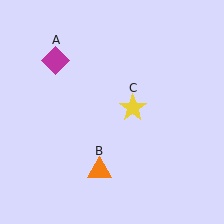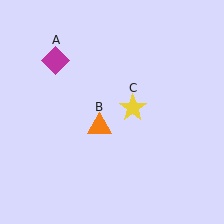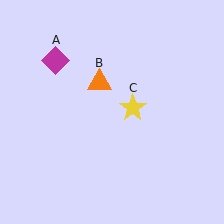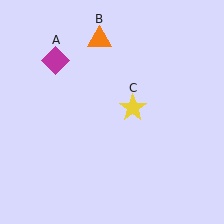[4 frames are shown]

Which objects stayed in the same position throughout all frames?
Magenta diamond (object A) and yellow star (object C) remained stationary.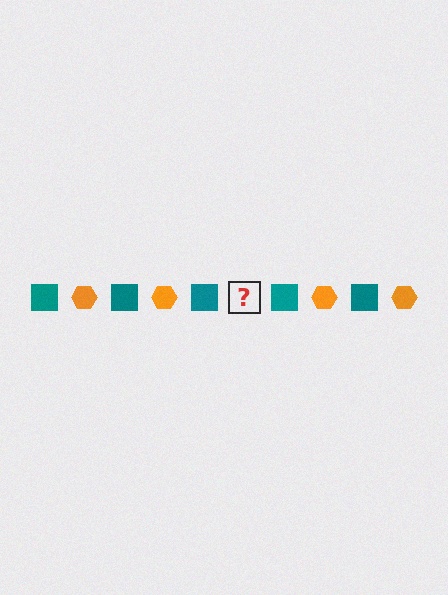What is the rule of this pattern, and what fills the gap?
The rule is that the pattern alternates between teal square and orange hexagon. The gap should be filled with an orange hexagon.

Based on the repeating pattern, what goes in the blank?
The blank should be an orange hexagon.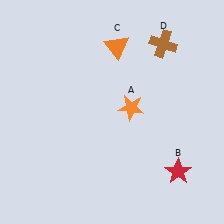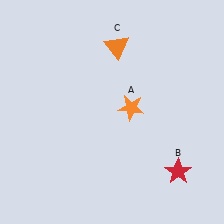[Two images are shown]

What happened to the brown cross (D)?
The brown cross (D) was removed in Image 2. It was in the top-right area of Image 1.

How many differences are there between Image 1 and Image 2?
There is 1 difference between the two images.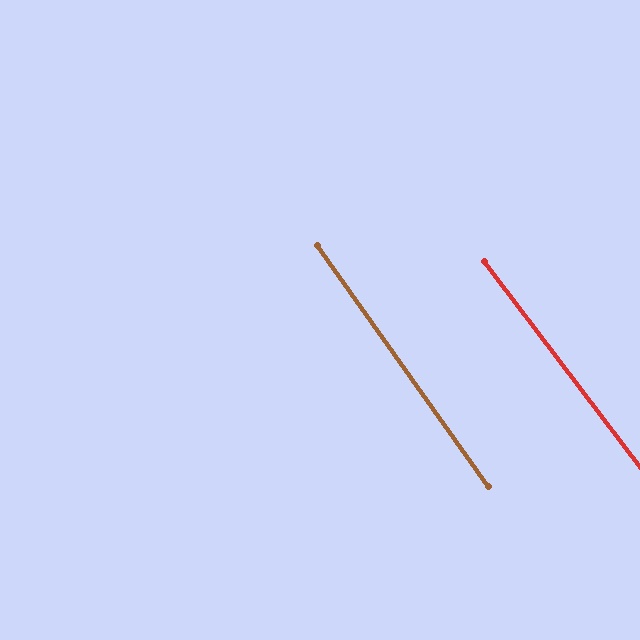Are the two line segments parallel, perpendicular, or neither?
Parallel — their directions differ by only 1.9°.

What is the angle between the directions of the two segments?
Approximately 2 degrees.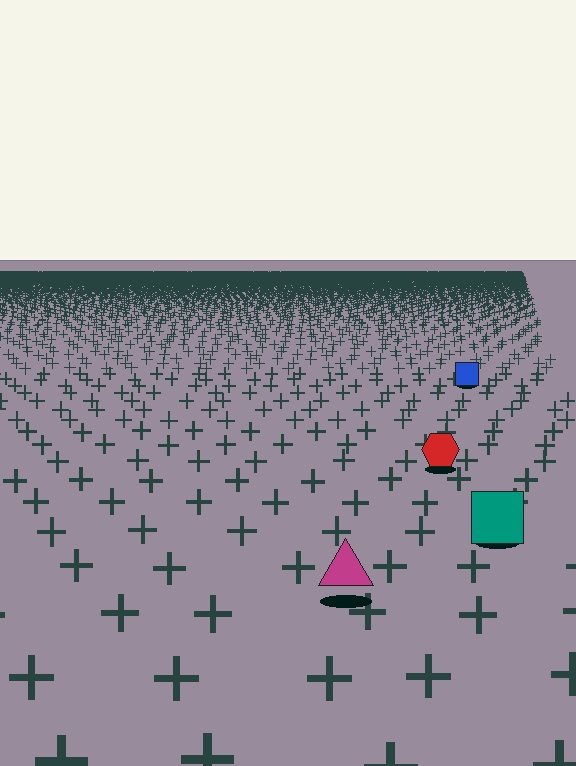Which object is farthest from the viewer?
The blue square is farthest from the viewer. It appears smaller and the ground texture around it is denser.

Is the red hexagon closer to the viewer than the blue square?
Yes. The red hexagon is closer — you can tell from the texture gradient: the ground texture is coarser near it.